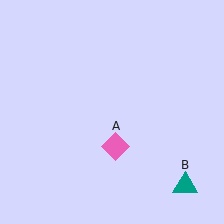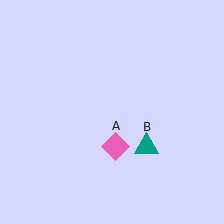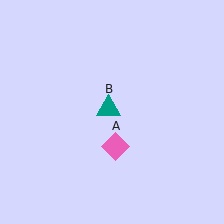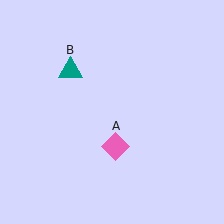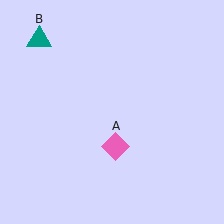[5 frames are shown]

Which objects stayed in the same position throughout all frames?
Pink diamond (object A) remained stationary.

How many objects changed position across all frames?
1 object changed position: teal triangle (object B).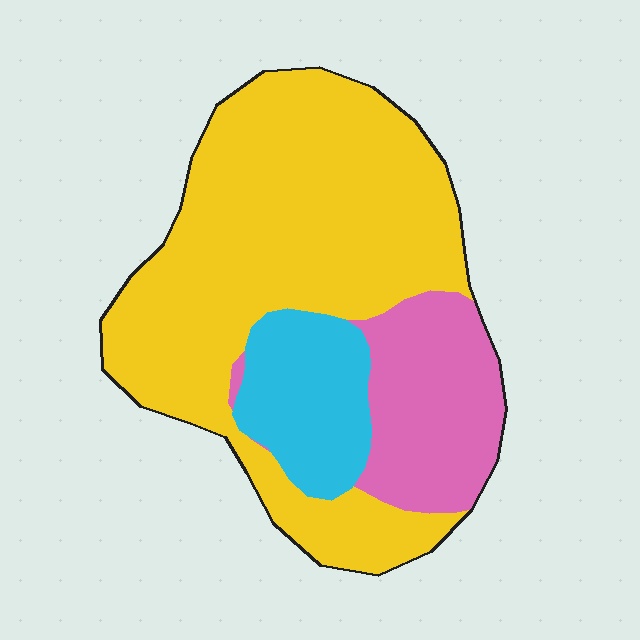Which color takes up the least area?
Cyan, at roughly 15%.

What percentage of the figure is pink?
Pink covers around 20% of the figure.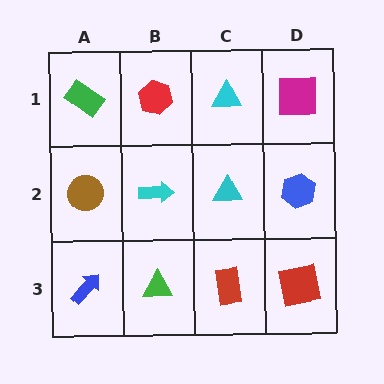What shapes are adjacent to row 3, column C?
A cyan triangle (row 2, column C), a green triangle (row 3, column B), a red square (row 3, column D).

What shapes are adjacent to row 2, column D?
A magenta square (row 1, column D), a red square (row 3, column D), a cyan triangle (row 2, column C).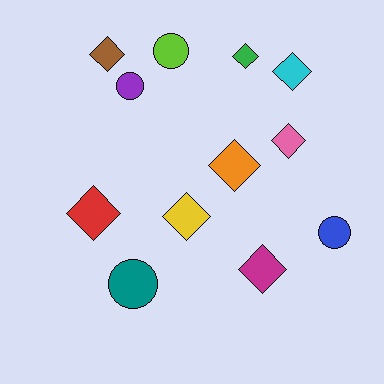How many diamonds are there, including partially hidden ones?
There are 8 diamonds.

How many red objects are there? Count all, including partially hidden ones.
There is 1 red object.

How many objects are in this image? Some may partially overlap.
There are 12 objects.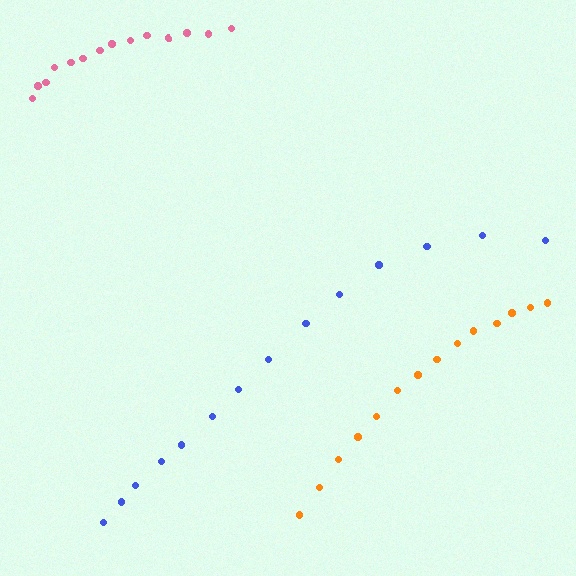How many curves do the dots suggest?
There are 3 distinct paths.